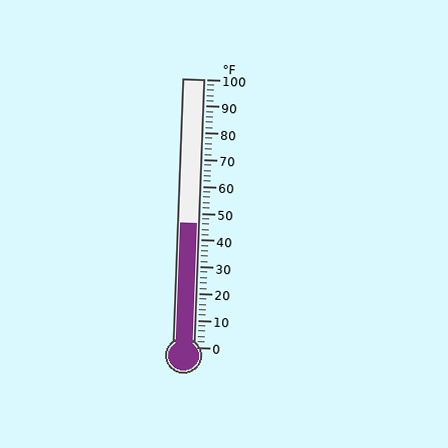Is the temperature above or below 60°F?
The temperature is below 60°F.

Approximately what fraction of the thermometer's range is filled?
The thermometer is filled to approximately 45% of its range.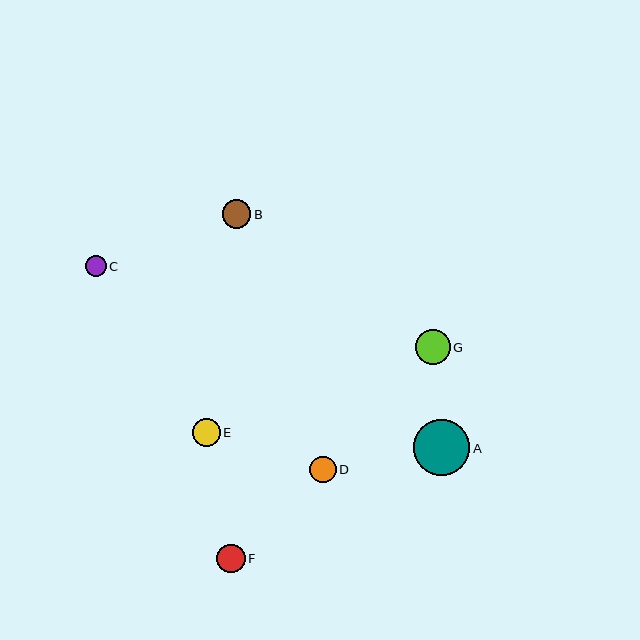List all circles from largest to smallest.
From largest to smallest: A, G, E, B, F, D, C.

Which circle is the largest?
Circle A is the largest with a size of approximately 56 pixels.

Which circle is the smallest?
Circle C is the smallest with a size of approximately 21 pixels.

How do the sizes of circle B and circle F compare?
Circle B and circle F are approximately the same size.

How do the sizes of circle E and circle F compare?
Circle E and circle F are approximately the same size.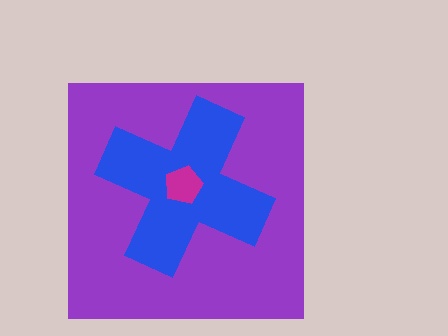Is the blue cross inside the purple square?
Yes.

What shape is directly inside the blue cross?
The magenta pentagon.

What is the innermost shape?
The magenta pentagon.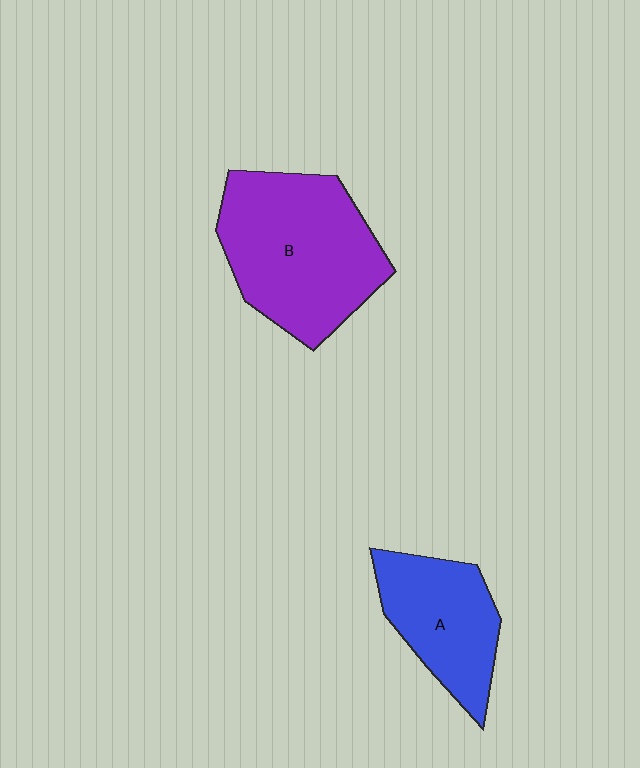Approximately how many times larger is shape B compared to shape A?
Approximately 1.6 times.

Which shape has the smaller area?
Shape A (blue).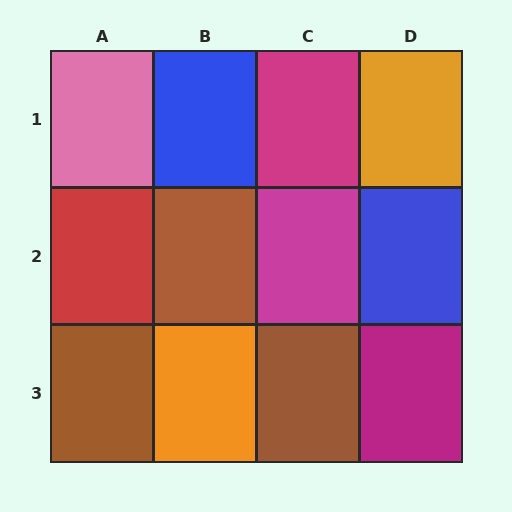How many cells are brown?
3 cells are brown.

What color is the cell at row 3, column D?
Magenta.